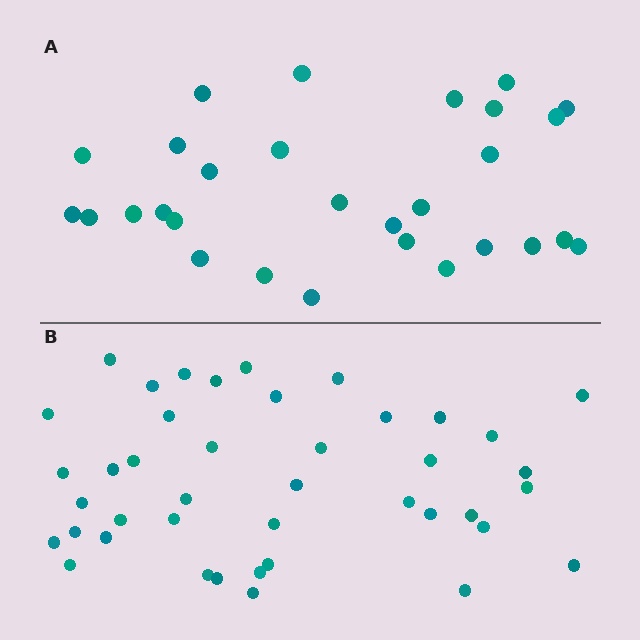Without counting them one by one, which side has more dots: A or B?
Region B (the bottom region) has more dots.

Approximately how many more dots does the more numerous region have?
Region B has approximately 15 more dots than region A.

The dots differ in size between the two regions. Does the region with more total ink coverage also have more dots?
No. Region A has more total ink coverage because its dots are larger, but region B actually contains more individual dots. Total area can be misleading — the number of items is what matters here.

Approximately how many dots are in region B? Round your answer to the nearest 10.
About 40 dots. (The exact count is 42, which rounds to 40.)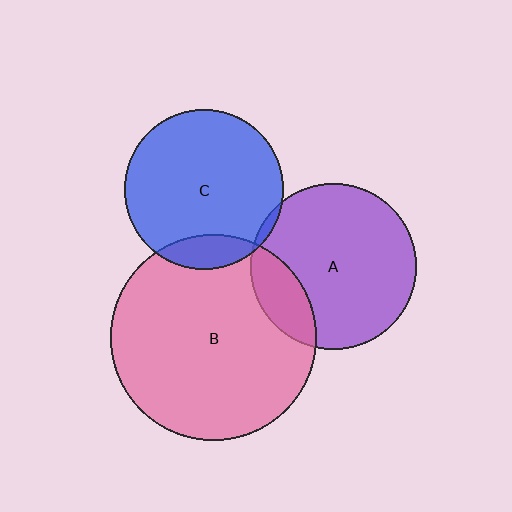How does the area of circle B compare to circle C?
Approximately 1.7 times.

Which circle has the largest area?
Circle B (pink).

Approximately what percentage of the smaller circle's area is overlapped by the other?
Approximately 5%.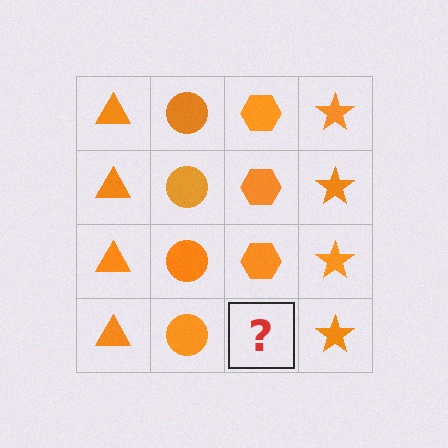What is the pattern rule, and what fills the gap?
The rule is that each column has a consistent shape. The gap should be filled with an orange hexagon.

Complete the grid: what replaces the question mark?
The question mark should be replaced with an orange hexagon.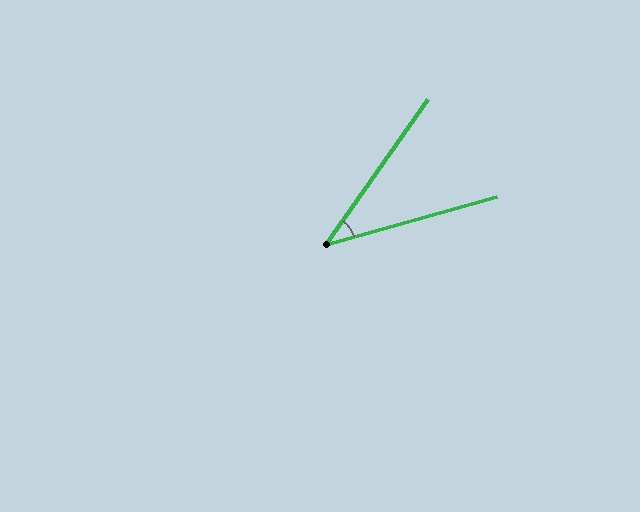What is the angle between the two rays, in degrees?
Approximately 39 degrees.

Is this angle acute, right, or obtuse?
It is acute.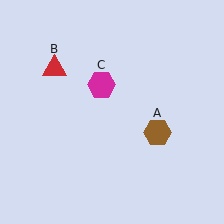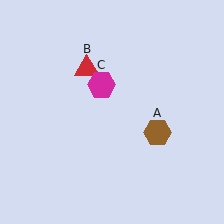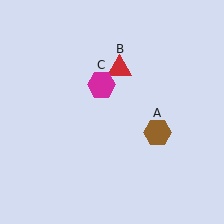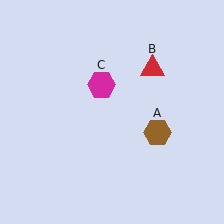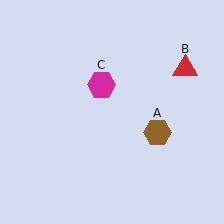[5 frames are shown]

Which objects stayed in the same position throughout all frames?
Brown hexagon (object A) and magenta hexagon (object C) remained stationary.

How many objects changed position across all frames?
1 object changed position: red triangle (object B).